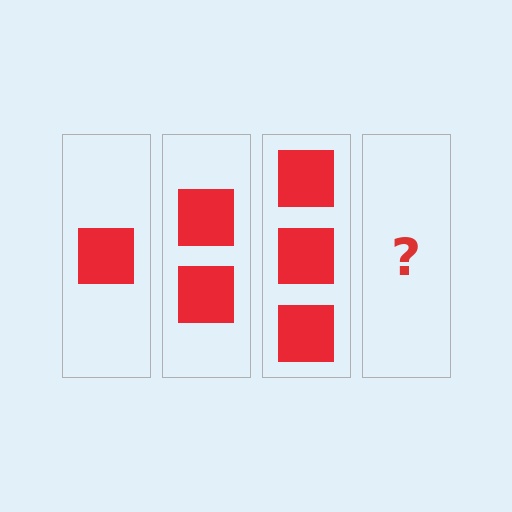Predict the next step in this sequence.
The next step is 4 squares.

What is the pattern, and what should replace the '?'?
The pattern is that each step adds one more square. The '?' should be 4 squares.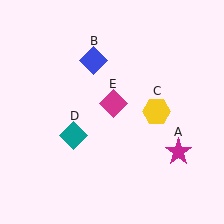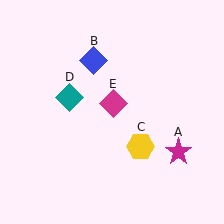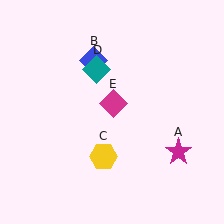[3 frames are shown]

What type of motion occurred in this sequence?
The yellow hexagon (object C), teal diamond (object D) rotated clockwise around the center of the scene.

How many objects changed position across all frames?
2 objects changed position: yellow hexagon (object C), teal diamond (object D).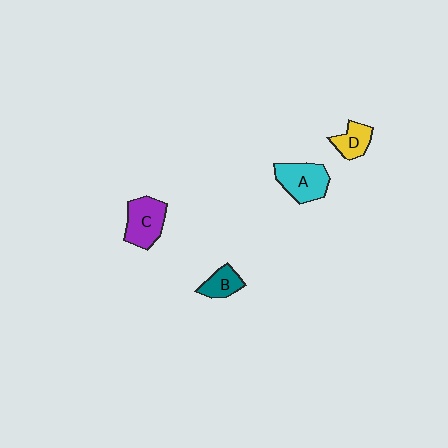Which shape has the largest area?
Shape A (cyan).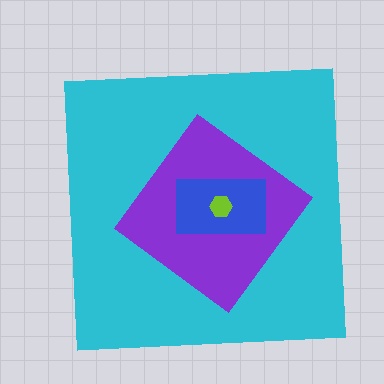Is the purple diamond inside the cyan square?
Yes.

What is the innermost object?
The lime hexagon.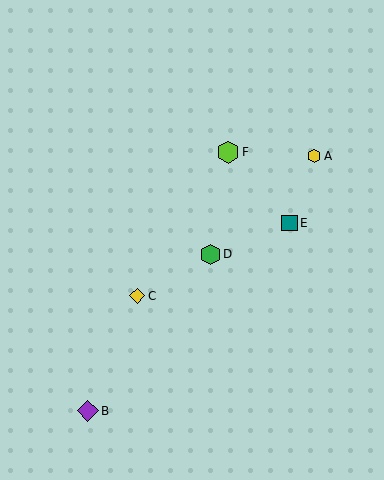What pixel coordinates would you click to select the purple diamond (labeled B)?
Click at (88, 411) to select the purple diamond B.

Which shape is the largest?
The lime hexagon (labeled F) is the largest.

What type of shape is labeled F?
Shape F is a lime hexagon.